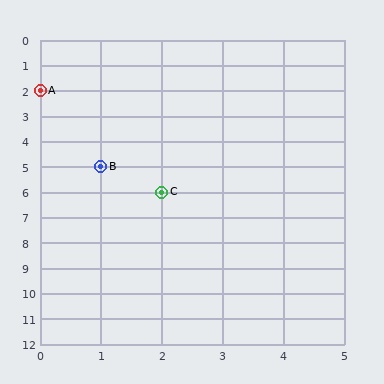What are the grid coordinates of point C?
Point C is at grid coordinates (2, 6).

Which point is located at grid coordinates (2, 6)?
Point C is at (2, 6).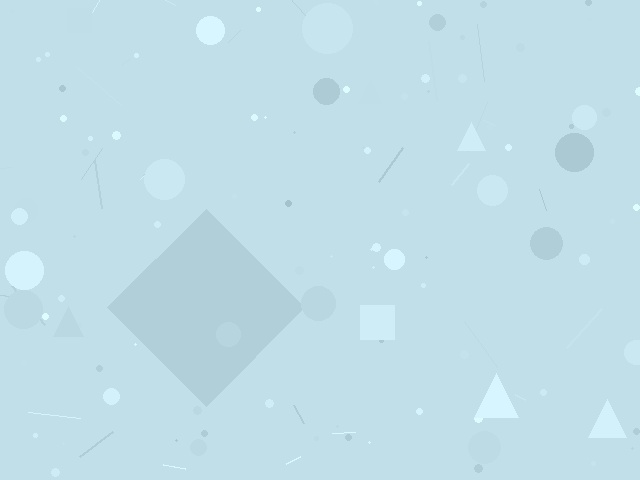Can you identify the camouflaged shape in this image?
The camouflaged shape is a diamond.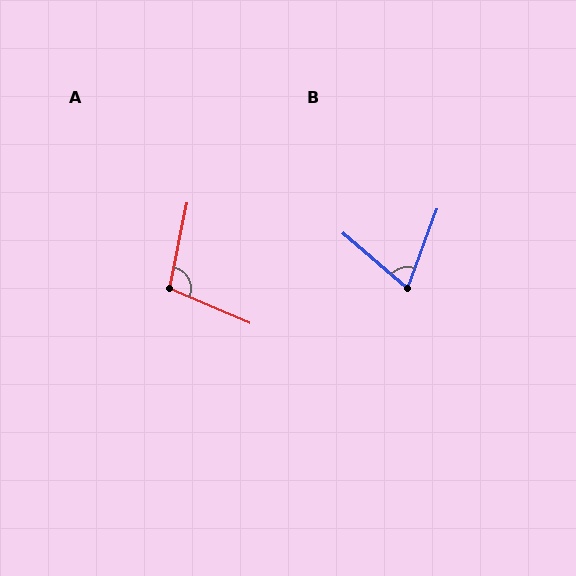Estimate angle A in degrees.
Approximately 102 degrees.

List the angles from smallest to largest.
B (70°), A (102°).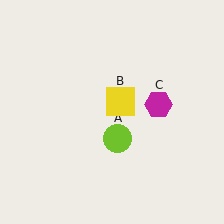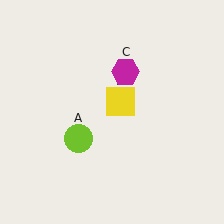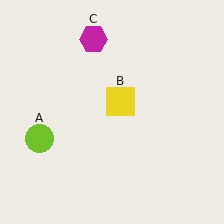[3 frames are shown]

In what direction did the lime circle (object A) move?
The lime circle (object A) moved left.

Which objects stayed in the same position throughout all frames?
Yellow square (object B) remained stationary.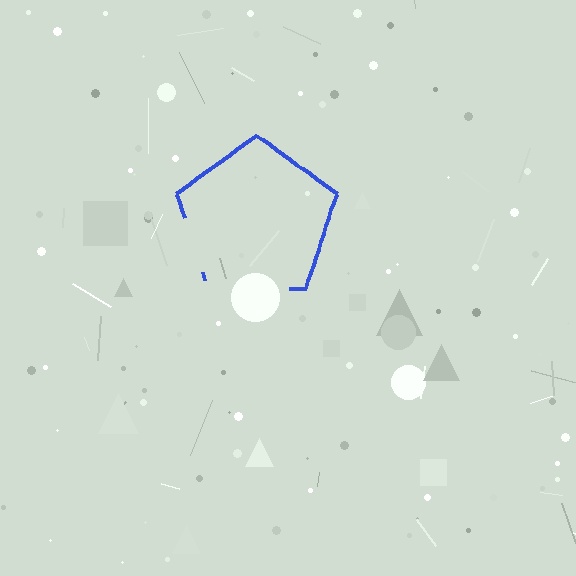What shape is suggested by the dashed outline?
The dashed outline suggests a pentagon.